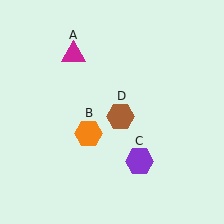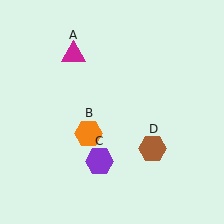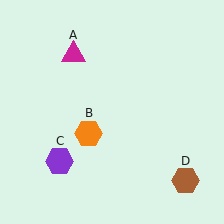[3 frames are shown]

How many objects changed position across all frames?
2 objects changed position: purple hexagon (object C), brown hexagon (object D).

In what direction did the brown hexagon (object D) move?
The brown hexagon (object D) moved down and to the right.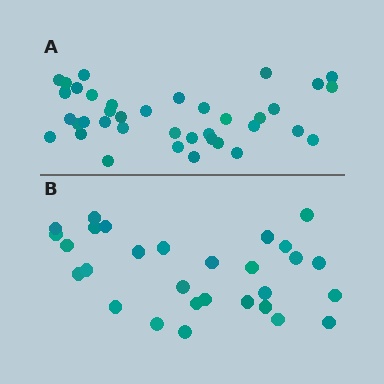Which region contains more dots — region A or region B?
Region A (the top region) has more dots.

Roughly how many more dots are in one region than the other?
Region A has roughly 8 or so more dots than region B.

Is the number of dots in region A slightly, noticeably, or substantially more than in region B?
Region A has noticeably more, but not dramatically so. The ratio is roughly 1.3 to 1.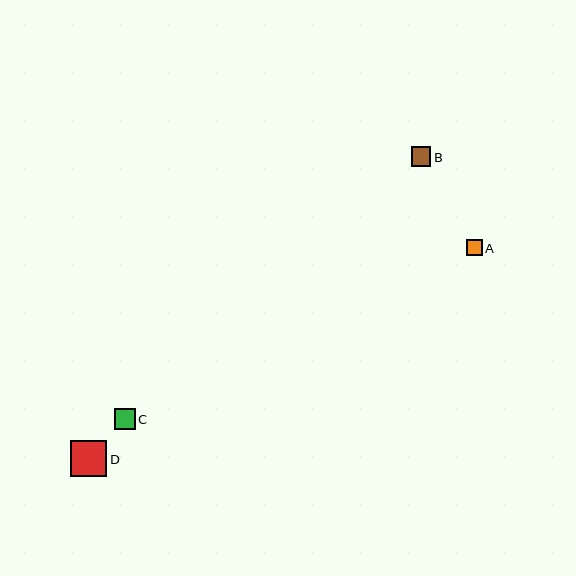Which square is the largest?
Square D is the largest with a size of approximately 36 pixels.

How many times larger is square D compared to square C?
Square D is approximately 1.7 times the size of square C.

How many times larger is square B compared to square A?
Square B is approximately 1.3 times the size of square A.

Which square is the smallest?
Square A is the smallest with a size of approximately 15 pixels.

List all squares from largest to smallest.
From largest to smallest: D, C, B, A.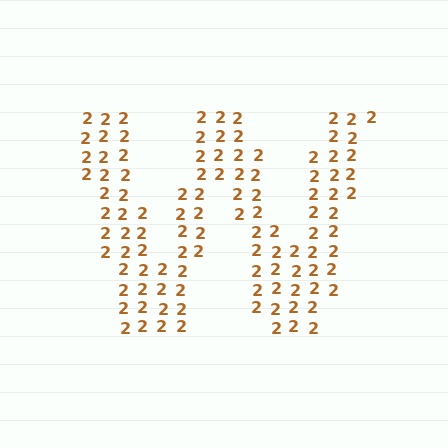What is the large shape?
The large shape is the letter W.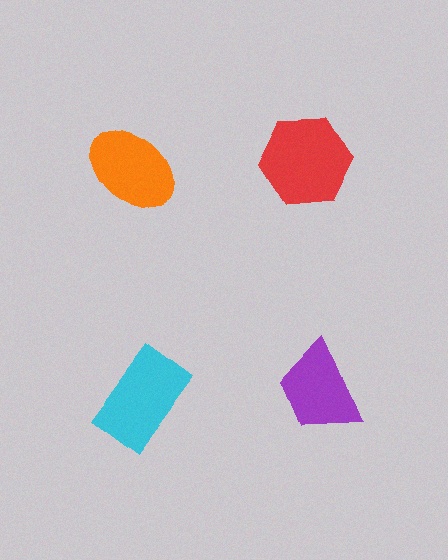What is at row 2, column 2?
A purple trapezoid.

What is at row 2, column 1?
A cyan rectangle.